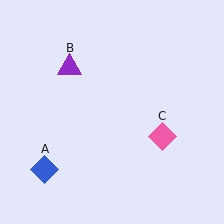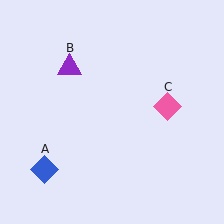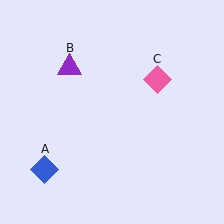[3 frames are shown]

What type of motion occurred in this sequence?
The pink diamond (object C) rotated counterclockwise around the center of the scene.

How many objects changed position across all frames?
1 object changed position: pink diamond (object C).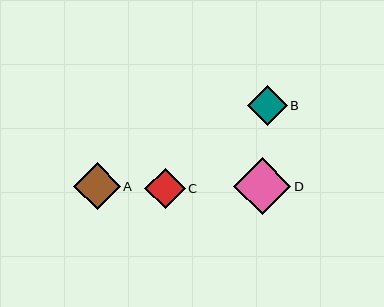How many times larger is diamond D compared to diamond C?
Diamond D is approximately 1.4 times the size of diamond C.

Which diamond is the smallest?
Diamond B is the smallest with a size of approximately 40 pixels.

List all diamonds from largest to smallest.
From largest to smallest: D, A, C, B.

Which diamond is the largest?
Diamond D is the largest with a size of approximately 57 pixels.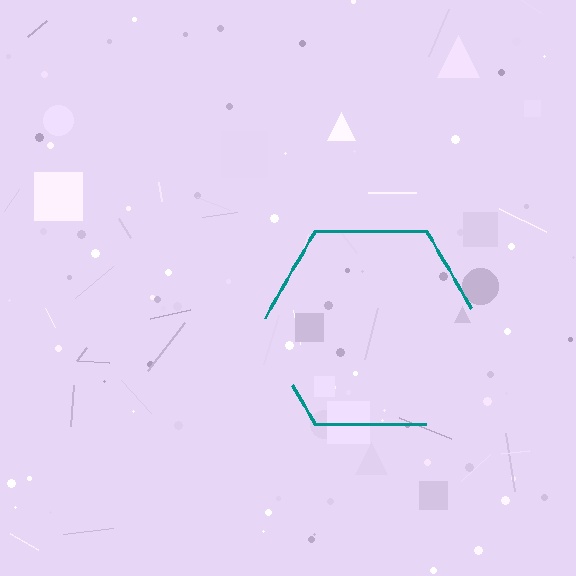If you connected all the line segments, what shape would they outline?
They would outline a hexagon.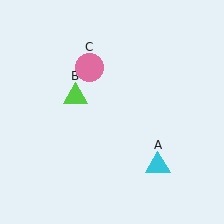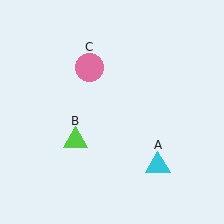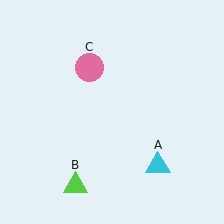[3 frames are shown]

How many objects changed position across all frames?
1 object changed position: lime triangle (object B).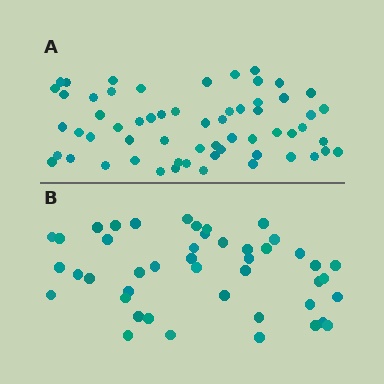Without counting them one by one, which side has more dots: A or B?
Region A (the top region) has more dots.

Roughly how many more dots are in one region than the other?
Region A has approximately 15 more dots than region B.